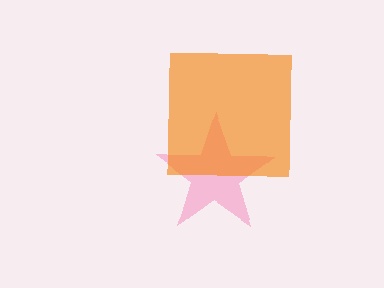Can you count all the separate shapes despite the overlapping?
Yes, there are 2 separate shapes.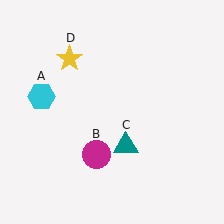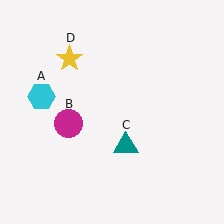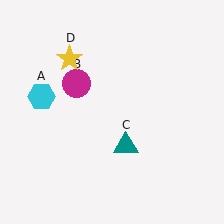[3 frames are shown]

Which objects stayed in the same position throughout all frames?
Cyan hexagon (object A) and teal triangle (object C) and yellow star (object D) remained stationary.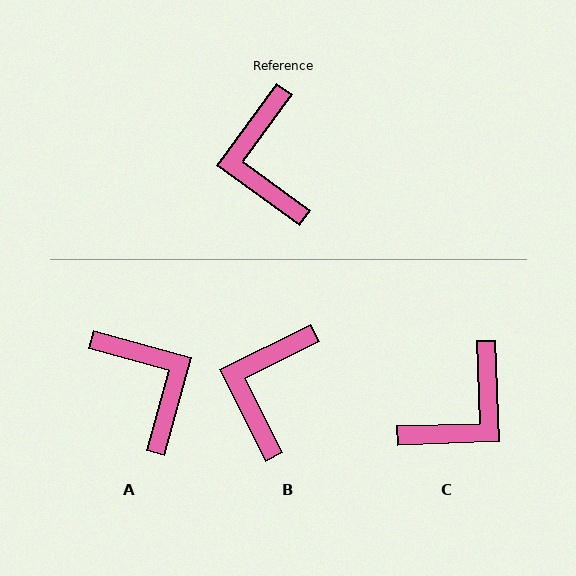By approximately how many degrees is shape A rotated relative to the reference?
Approximately 159 degrees clockwise.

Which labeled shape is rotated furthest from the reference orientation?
A, about 159 degrees away.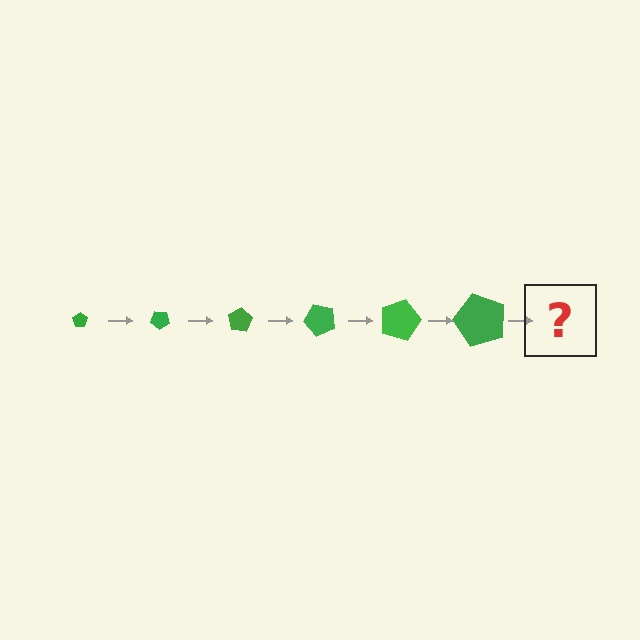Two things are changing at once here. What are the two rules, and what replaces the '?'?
The two rules are that the pentagon grows larger each step and it rotates 40 degrees each step. The '?' should be a pentagon, larger than the previous one and rotated 240 degrees from the start.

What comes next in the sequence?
The next element should be a pentagon, larger than the previous one and rotated 240 degrees from the start.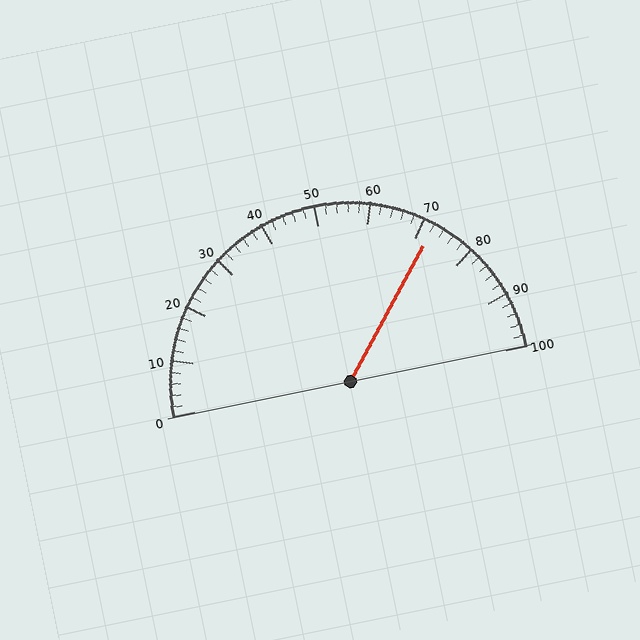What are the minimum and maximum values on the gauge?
The gauge ranges from 0 to 100.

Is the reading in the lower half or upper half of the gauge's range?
The reading is in the upper half of the range (0 to 100).